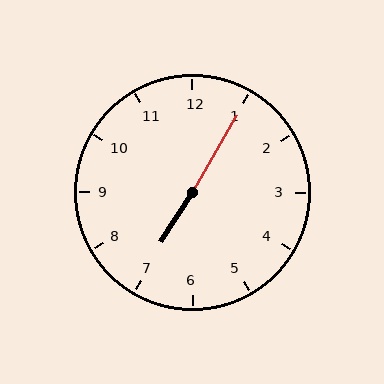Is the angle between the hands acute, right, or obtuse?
It is obtuse.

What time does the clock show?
7:05.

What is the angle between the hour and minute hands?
Approximately 178 degrees.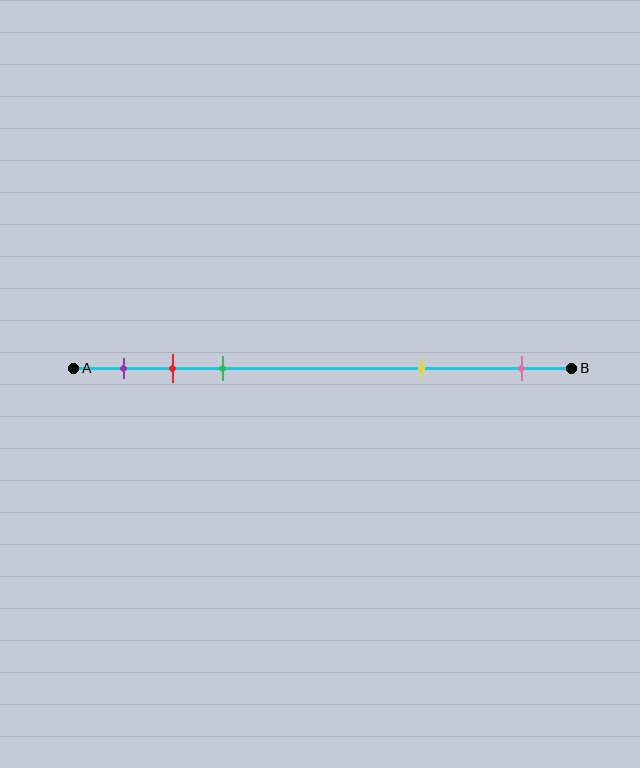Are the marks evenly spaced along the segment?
No, the marks are not evenly spaced.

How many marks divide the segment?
There are 5 marks dividing the segment.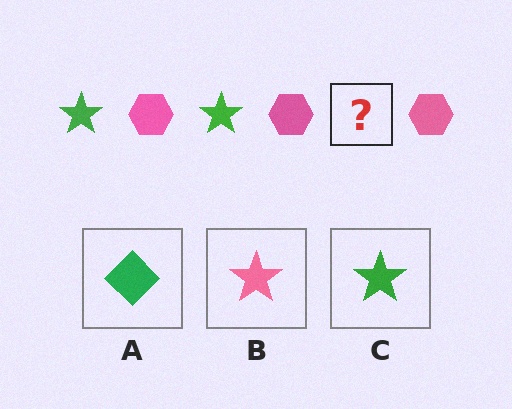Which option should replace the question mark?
Option C.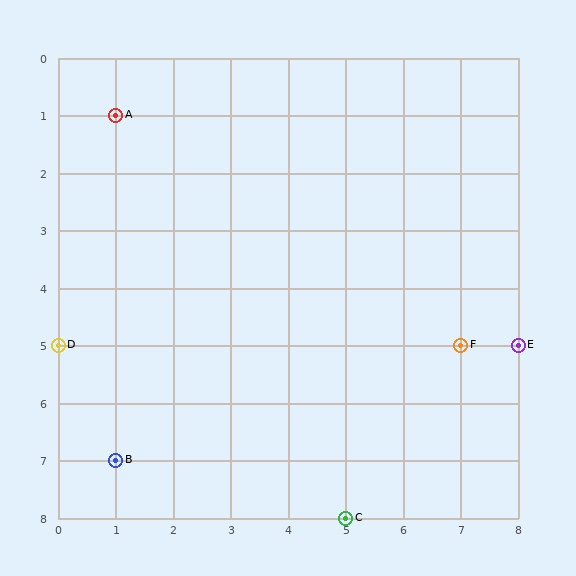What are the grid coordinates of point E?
Point E is at grid coordinates (8, 5).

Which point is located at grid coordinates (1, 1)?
Point A is at (1, 1).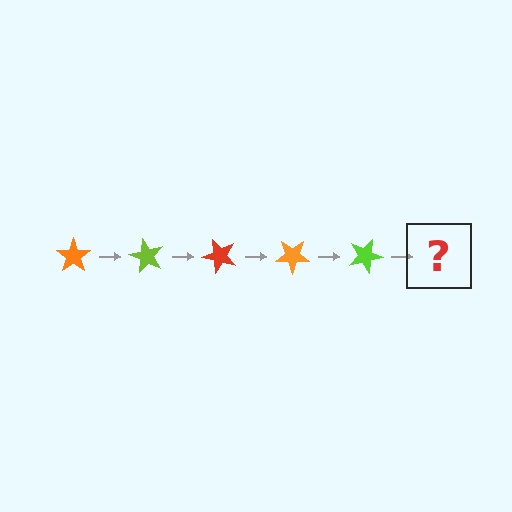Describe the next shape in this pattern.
It should be a red star, rotated 300 degrees from the start.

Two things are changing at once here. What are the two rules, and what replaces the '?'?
The two rules are that it rotates 60 degrees each step and the color cycles through orange, lime, and red. The '?' should be a red star, rotated 300 degrees from the start.